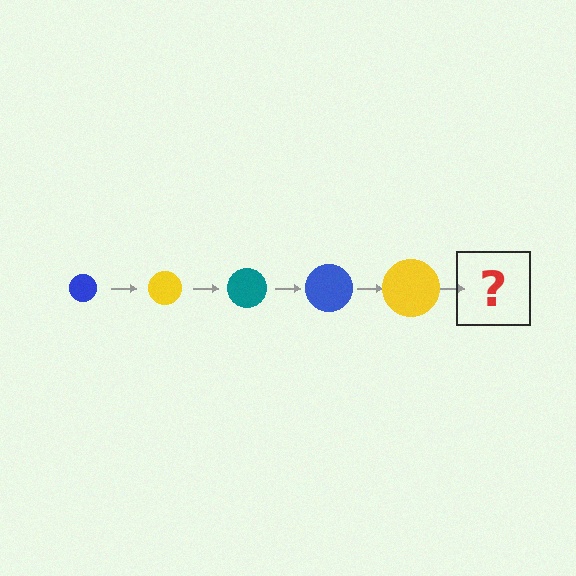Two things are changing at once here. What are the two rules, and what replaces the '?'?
The two rules are that the circle grows larger each step and the color cycles through blue, yellow, and teal. The '?' should be a teal circle, larger than the previous one.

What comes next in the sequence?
The next element should be a teal circle, larger than the previous one.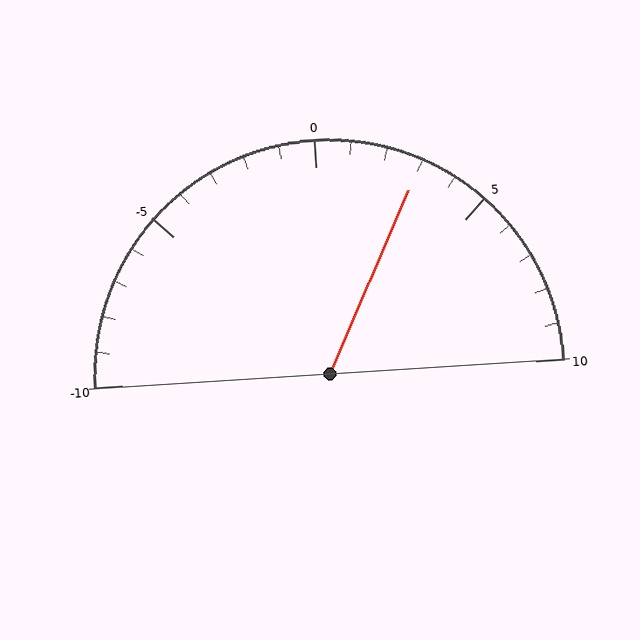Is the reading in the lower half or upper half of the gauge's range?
The reading is in the upper half of the range (-10 to 10).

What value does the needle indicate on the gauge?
The needle indicates approximately 3.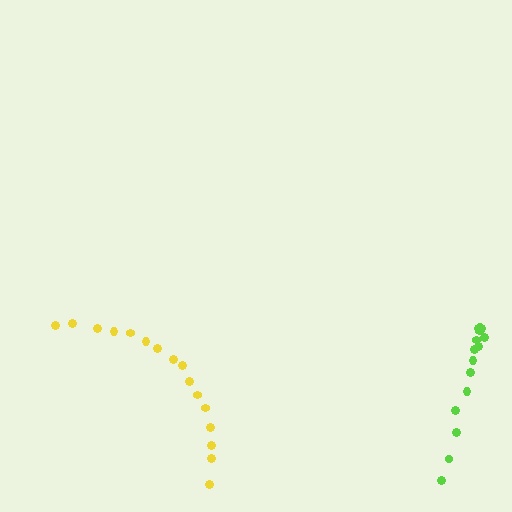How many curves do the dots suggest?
There are 2 distinct paths.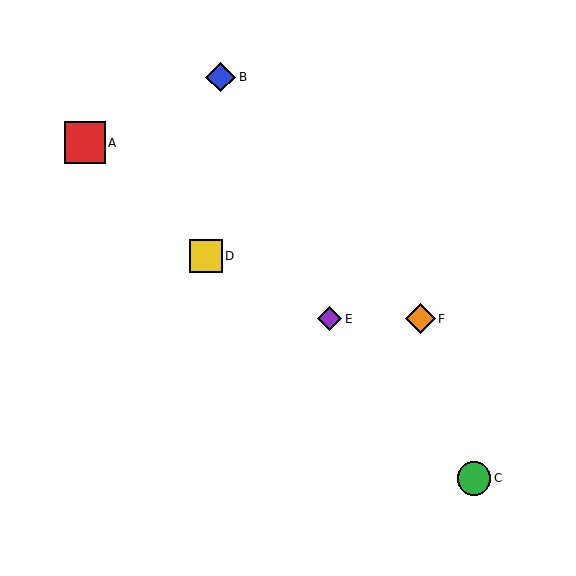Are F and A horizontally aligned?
No, F is at y≈319 and A is at y≈143.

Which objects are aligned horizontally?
Objects E, F are aligned horizontally.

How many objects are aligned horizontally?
2 objects (E, F) are aligned horizontally.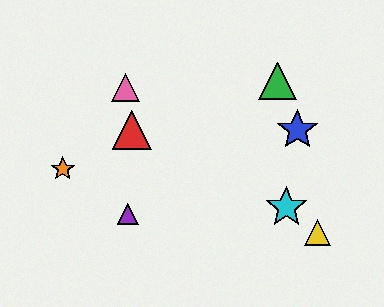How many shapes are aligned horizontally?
2 shapes (the red triangle, the blue star) are aligned horizontally.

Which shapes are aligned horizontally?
The red triangle, the blue star are aligned horizontally.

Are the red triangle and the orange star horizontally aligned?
No, the red triangle is at y≈130 and the orange star is at y≈169.